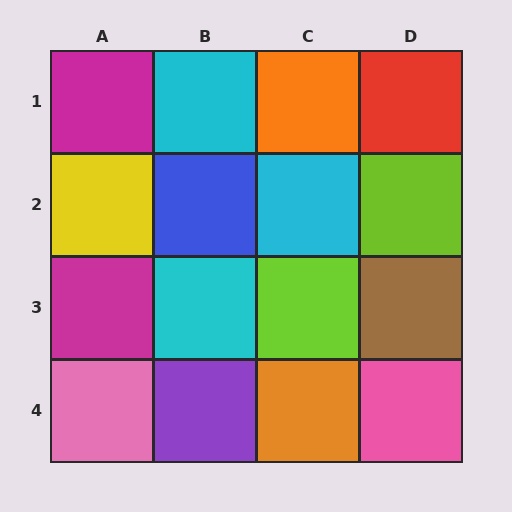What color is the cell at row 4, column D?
Pink.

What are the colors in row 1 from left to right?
Magenta, cyan, orange, red.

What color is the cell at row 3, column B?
Cyan.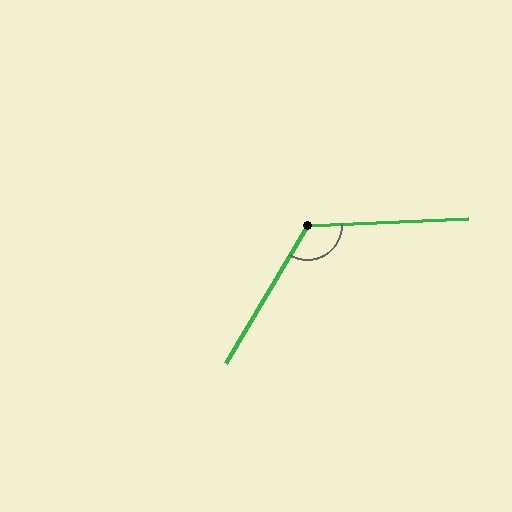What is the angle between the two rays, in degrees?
Approximately 123 degrees.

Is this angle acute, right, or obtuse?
It is obtuse.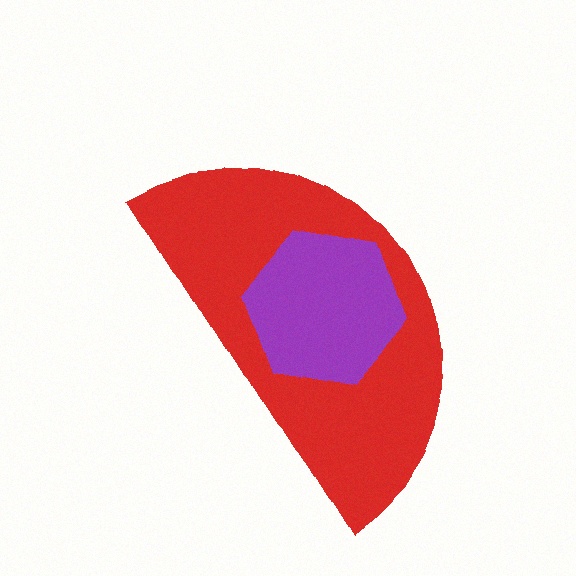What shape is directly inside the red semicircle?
The purple hexagon.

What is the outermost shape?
The red semicircle.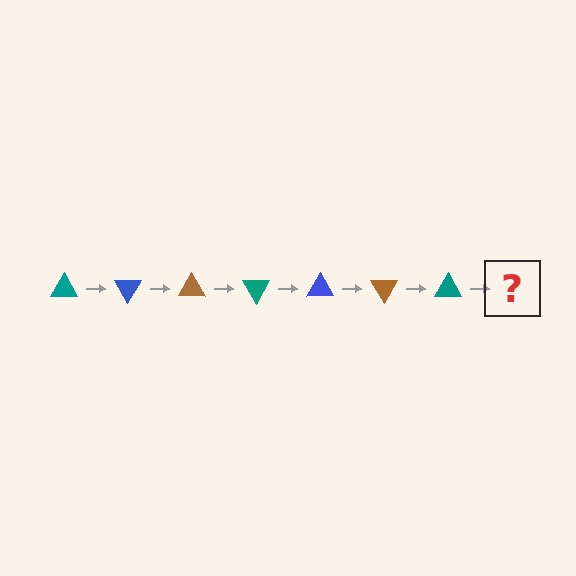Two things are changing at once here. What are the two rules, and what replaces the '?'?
The two rules are that it rotates 60 degrees each step and the color cycles through teal, blue, and brown. The '?' should be a blue triangle, rotated 420 degrees from the start.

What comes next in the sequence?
The next element should be a blue triangle, rotated 420 degrees from the start.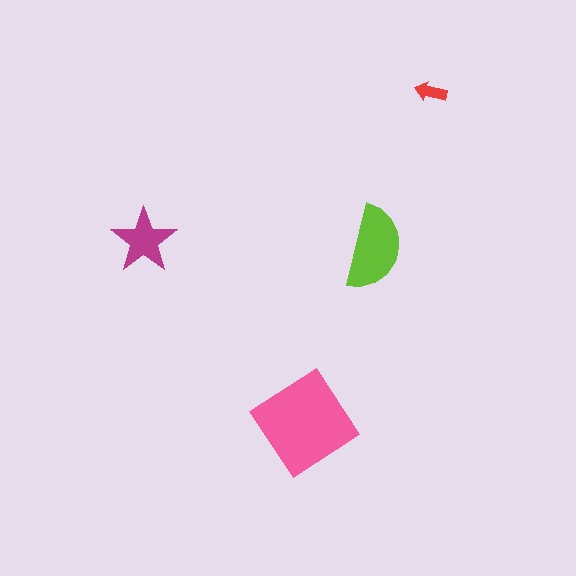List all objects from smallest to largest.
The red arrow, the magenta star, the lime semicircle, the pink diamond.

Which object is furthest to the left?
The magenta star is leftmost.